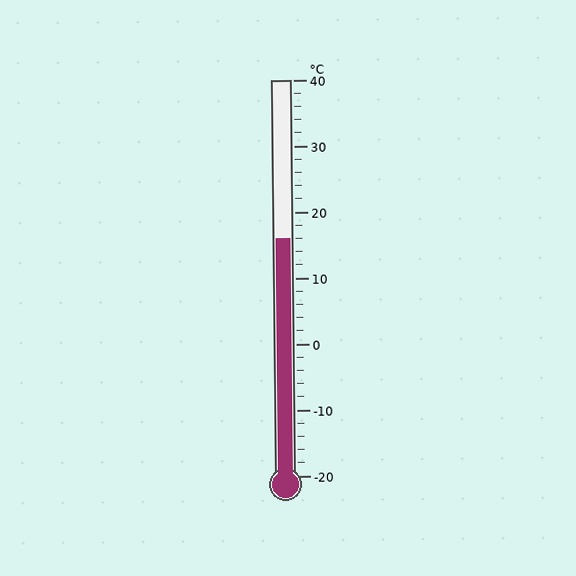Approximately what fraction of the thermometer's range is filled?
The thermometer is filled to approximately 60% of its range.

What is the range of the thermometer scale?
The thermometer scale ranges from -20°C to 40°C.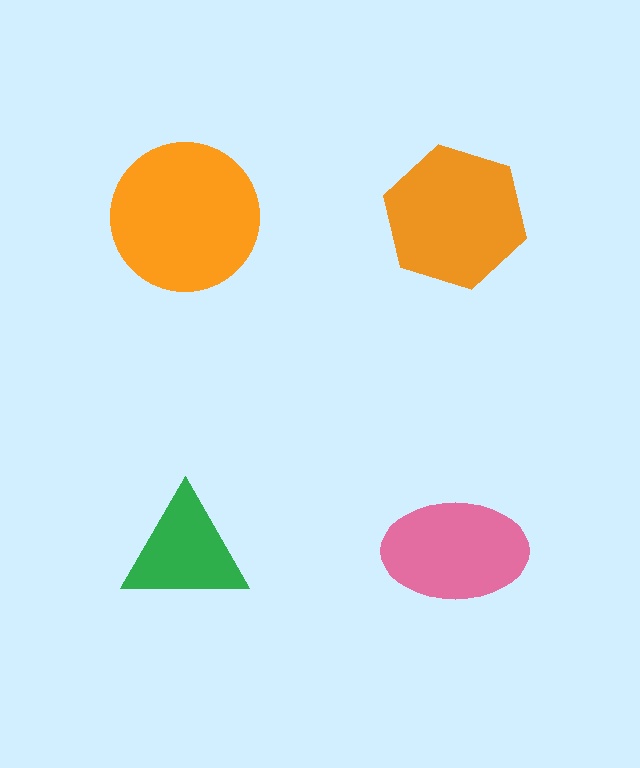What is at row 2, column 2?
A pink ellipse.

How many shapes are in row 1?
2 shapes.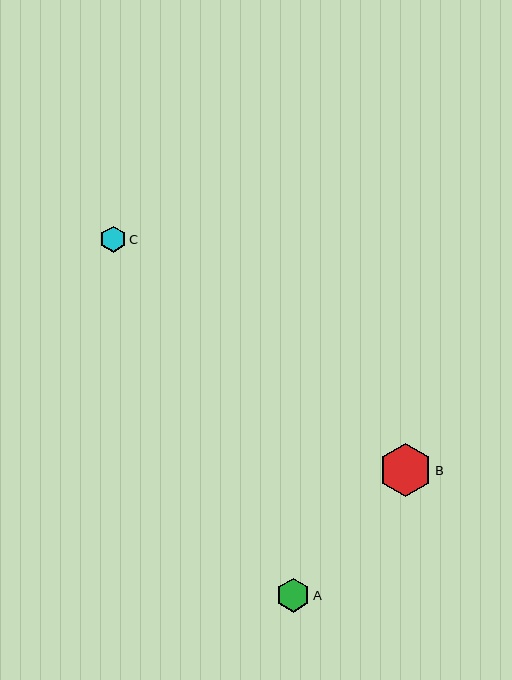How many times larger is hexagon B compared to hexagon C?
Hexagon B is approximately 2.0 times the size of hexagon C.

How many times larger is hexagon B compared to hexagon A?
Hexagon B is approximately 1.6 times the size of hexagon A.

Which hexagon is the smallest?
Hexagon C is the smallest with a size of approximately 26 pixels.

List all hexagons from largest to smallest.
From largest to smallest: B, A, C.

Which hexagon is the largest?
Hexagon B is the largest with a size of approximately 53 pixels.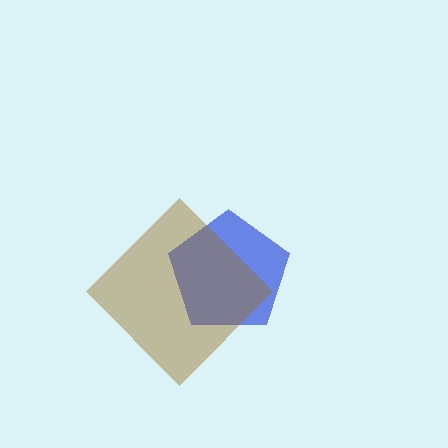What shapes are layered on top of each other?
The layered shapes are: a blue pentagon, a brown diamond.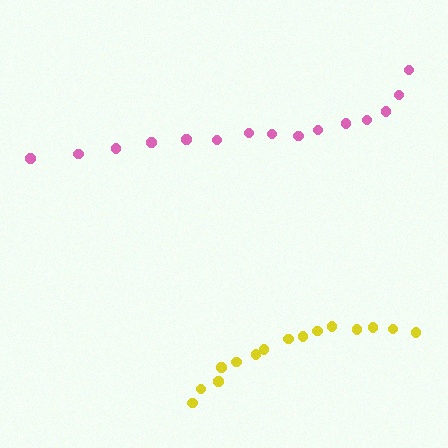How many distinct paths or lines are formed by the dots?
There are 2 distinct paths.